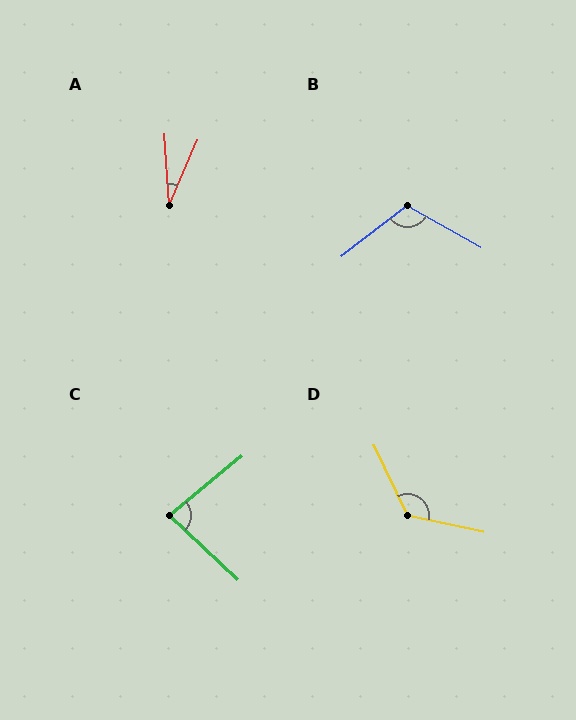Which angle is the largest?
D, at approximately 127 degrees.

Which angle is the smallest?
A, at approximately 27 degrees.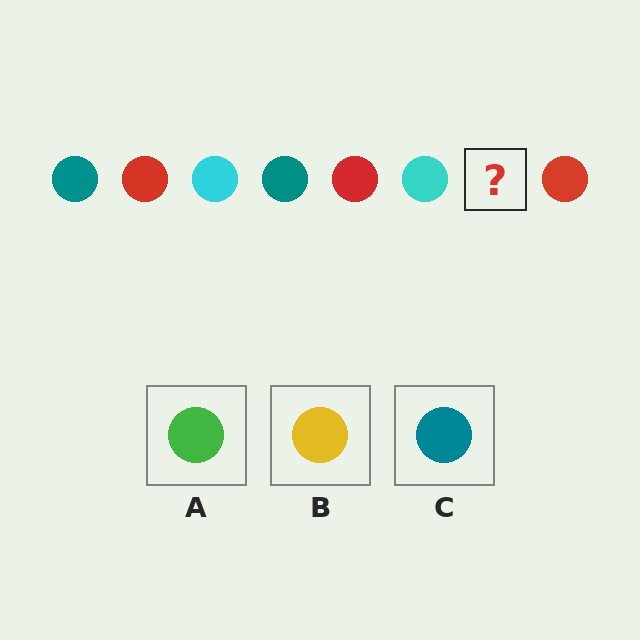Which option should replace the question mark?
Option C.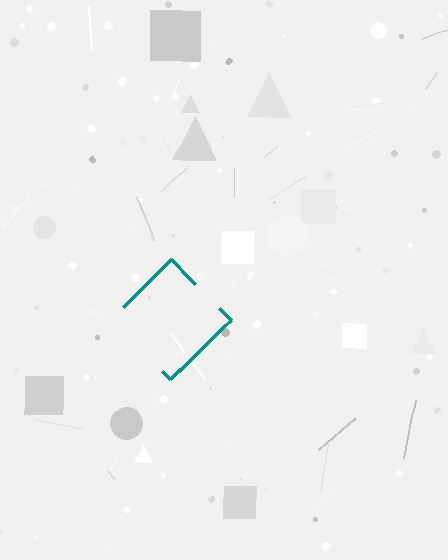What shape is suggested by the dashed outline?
The dashed outline suggests a diamond.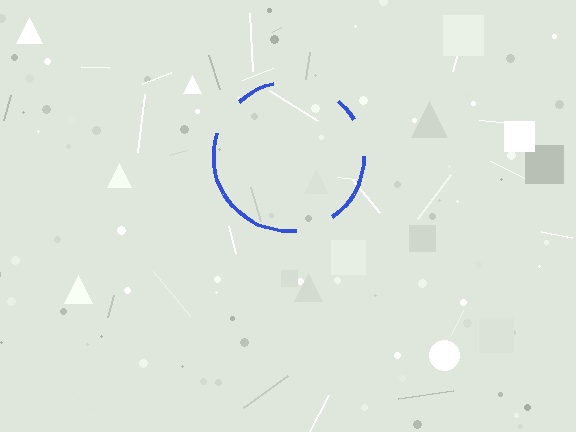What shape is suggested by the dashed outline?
The dashed outline suggests a circle.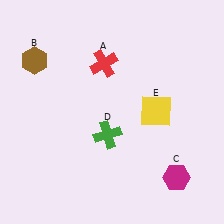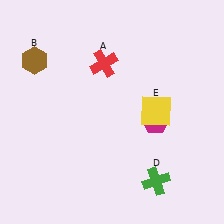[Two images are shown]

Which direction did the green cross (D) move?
The green cross (D) moved right.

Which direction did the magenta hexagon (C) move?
The magenta hexagon (C) moved up.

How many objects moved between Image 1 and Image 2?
2 objects moved between the two images.